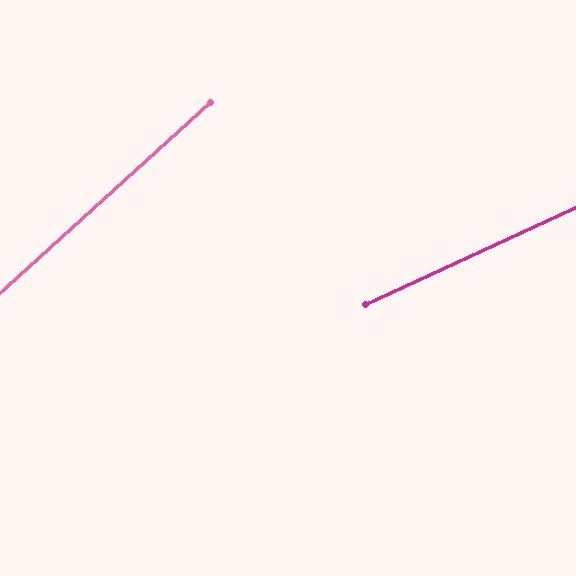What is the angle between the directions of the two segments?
Approximately 17 degrees.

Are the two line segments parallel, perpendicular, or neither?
Neither parallel nor perpendicular — they differ by about 17°.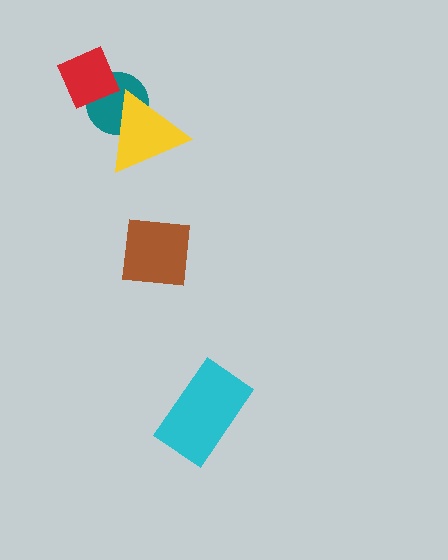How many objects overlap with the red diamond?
1 object overlaps with the red diamond.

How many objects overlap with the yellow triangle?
1 object overlaps with the yellow triangle.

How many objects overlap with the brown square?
0 objects overlap with the brown square.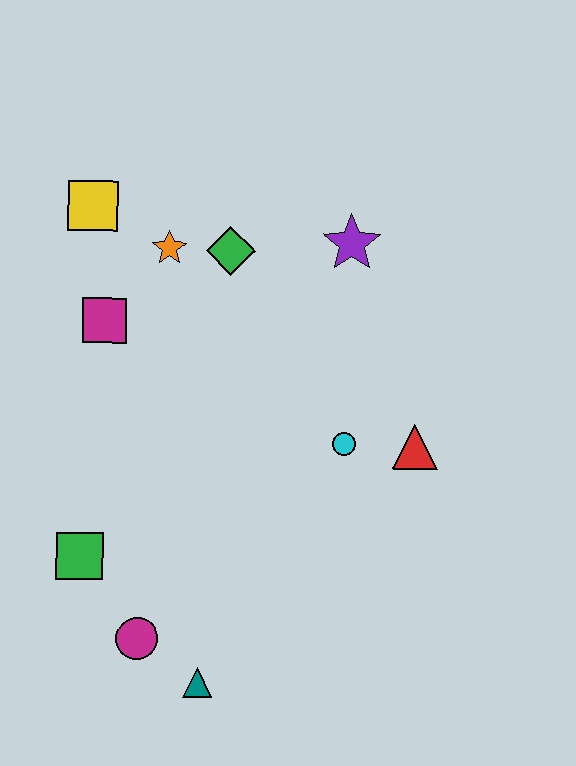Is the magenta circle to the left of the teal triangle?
Yes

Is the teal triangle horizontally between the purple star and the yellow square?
Yes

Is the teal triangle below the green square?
Yes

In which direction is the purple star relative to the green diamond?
The purple star is to the right of the green diamond.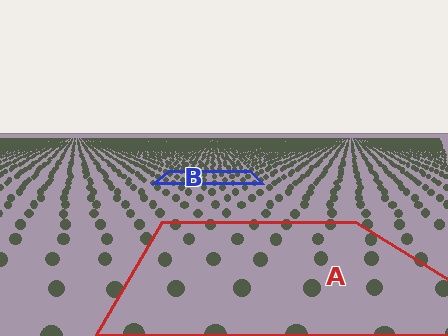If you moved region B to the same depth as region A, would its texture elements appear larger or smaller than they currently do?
They would appear larger. At a closer depth, the same texture elements are projected at a bigger on-screen size.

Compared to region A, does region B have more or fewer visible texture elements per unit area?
Region B has more texture elements per unit area — they are packed more densely because it is farther away.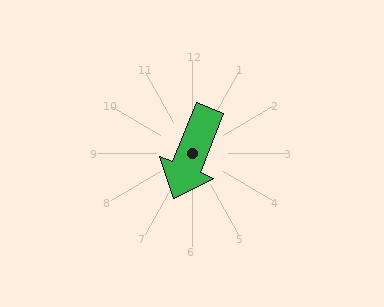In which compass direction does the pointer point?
South.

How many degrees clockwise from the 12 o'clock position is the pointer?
Approximately 202 degrees.